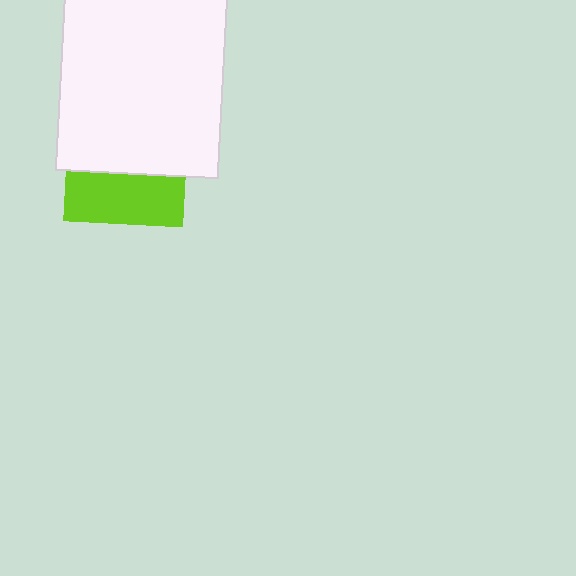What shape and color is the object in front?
The object in front is a white rectangle.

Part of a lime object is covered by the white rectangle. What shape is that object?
It is a square.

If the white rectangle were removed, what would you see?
You would see the complete lime square.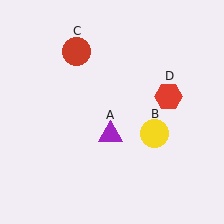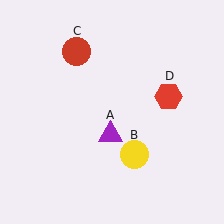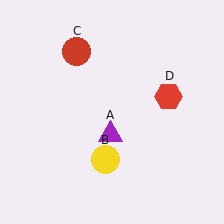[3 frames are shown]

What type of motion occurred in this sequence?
The yellow circle (object B) rotated clockwise around the center of the scene.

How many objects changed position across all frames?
1 object changed position: yellow circle (object B).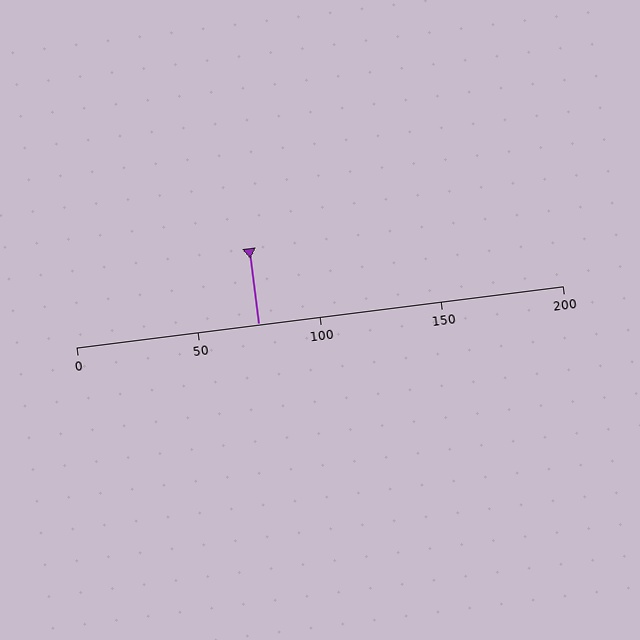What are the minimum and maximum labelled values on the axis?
The axis runs from 0 to 200.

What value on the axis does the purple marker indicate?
The marker indicates approximately 75.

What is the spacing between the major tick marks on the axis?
The major ticks are spaced 50 apart.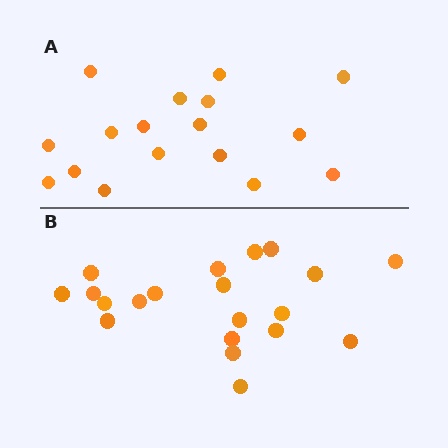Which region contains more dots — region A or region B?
Region B (the bottom region) has more dots.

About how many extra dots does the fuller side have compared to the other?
Region B has just a few more — roughly 2 or 3 more dots than region A.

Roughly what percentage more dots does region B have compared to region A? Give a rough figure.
About 20% more.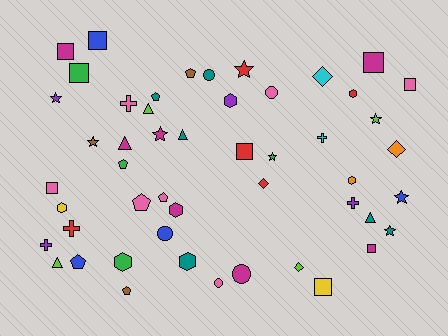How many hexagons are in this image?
There are 7 hexagons.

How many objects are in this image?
There are 50 objects.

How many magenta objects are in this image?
There are 7 magenta objects.